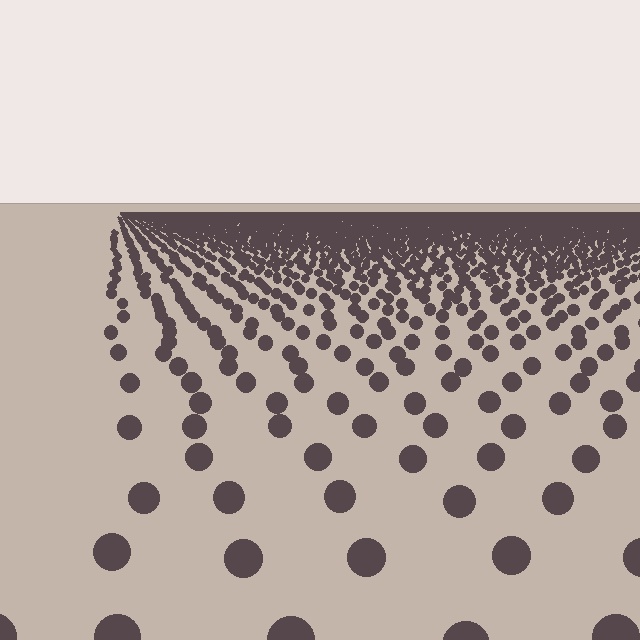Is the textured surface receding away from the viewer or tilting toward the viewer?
The surface is receding away from the viewer. Texture elements get smaller and denser toward the top.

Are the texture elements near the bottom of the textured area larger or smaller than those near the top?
Larger. Near the bottom, elements are closer to the viewer and appear at a bigger on-screen size.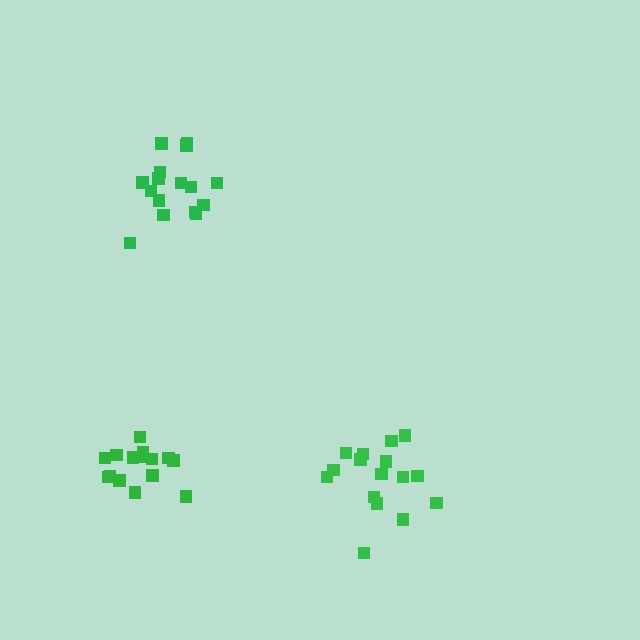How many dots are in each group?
Group 1: 15 dots, Group 2: 16 dots, Group 3: 16 dots (47 total).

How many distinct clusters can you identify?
There are 3 distinct clusters.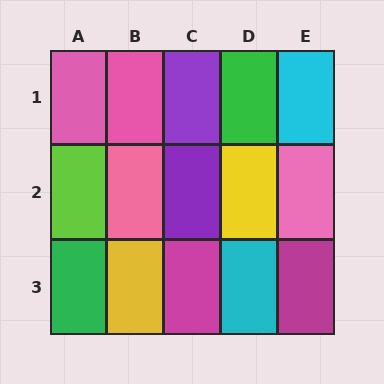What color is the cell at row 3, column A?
Green.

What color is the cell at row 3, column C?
Magenta.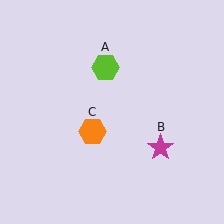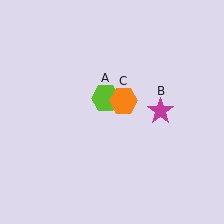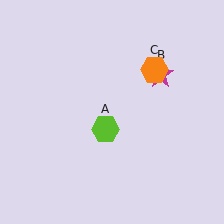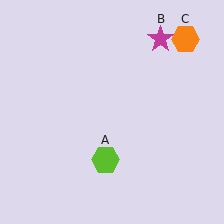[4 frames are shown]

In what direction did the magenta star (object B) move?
The magenta star (object B) moved up.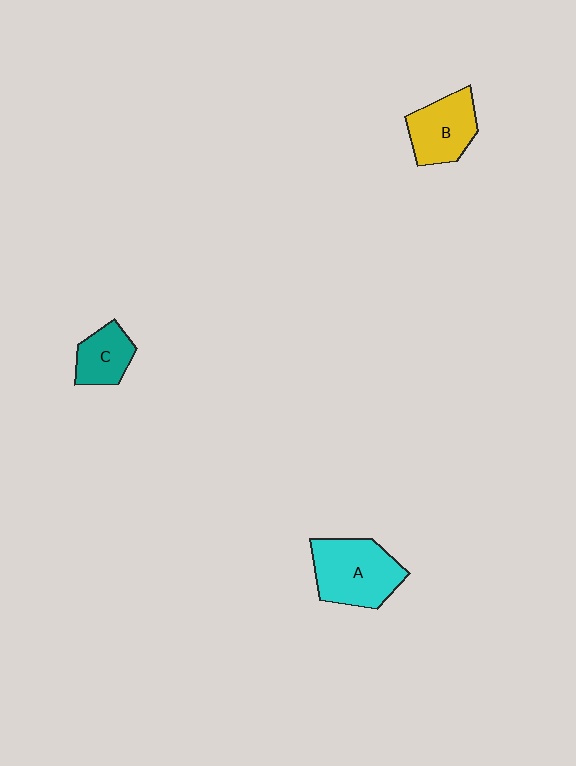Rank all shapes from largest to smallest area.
From largest to smallest: A (cyan), B (yellow), C (teal).